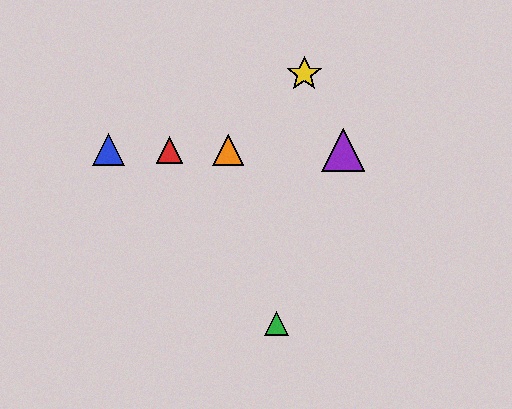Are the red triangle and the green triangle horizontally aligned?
No, the red triangle is at y≈150 and the green triangle is at y≈324.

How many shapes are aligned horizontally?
4 shapes (the red triangle, the blue triangle, the purple triangle, the orange triangle) are aligned horizontally.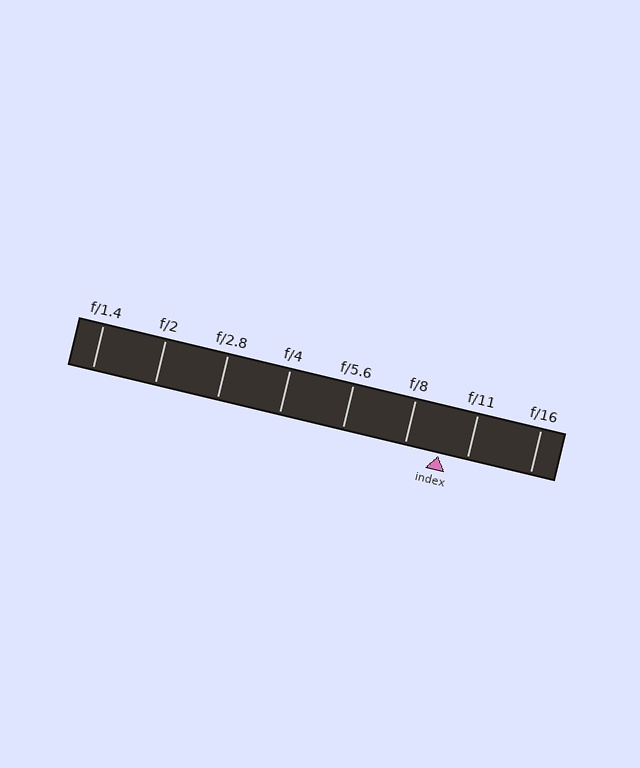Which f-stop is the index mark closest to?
The index mark is closest to f/11.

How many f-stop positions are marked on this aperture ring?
There are 8 f-stop positions marked.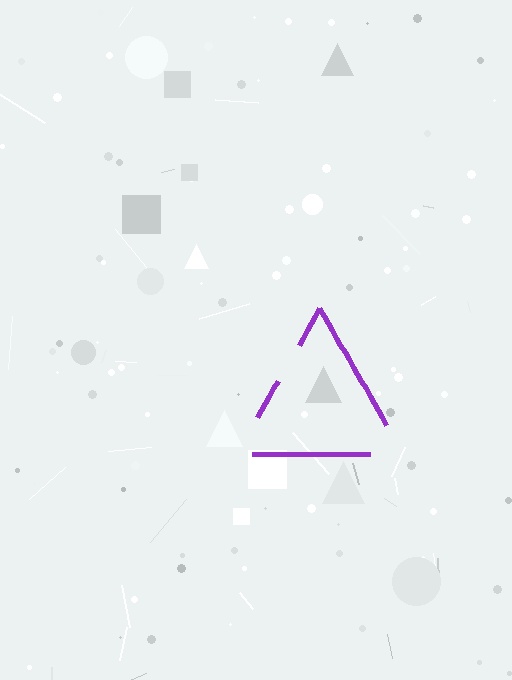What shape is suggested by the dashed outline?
The dashed outline suggests a triangle.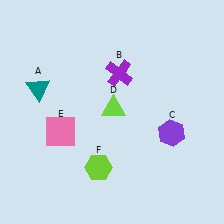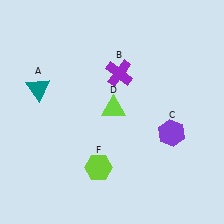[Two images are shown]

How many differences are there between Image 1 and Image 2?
There is 1 difference between the two images.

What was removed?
The pink square (E) was removed in Image 2.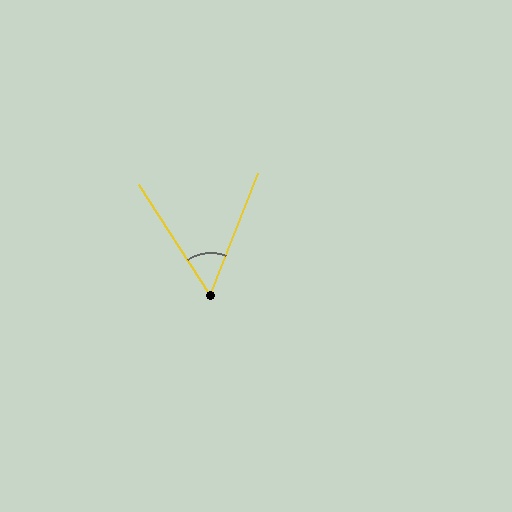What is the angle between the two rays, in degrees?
Approximately 54 degrees.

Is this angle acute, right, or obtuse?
It is acute.